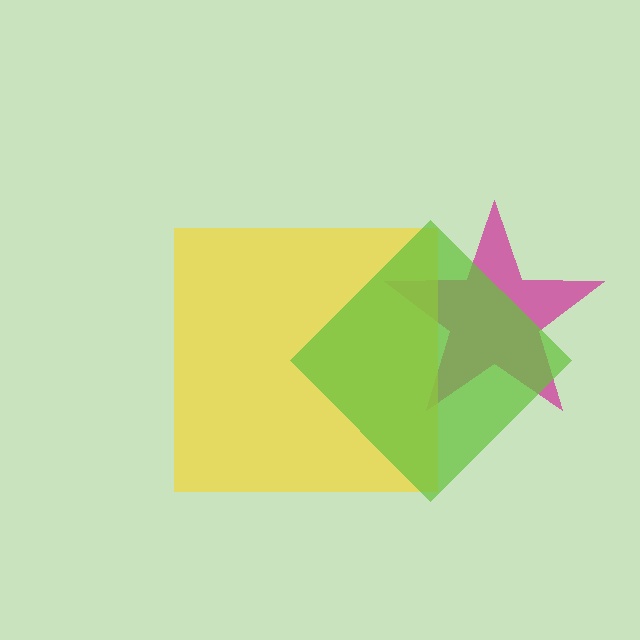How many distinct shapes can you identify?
There are 3 distinct shapes: a magenta star, a yellow square, a lime diamond.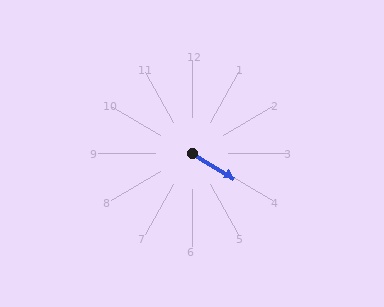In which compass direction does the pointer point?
Southeast.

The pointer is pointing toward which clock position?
Roughly 4 o'clock.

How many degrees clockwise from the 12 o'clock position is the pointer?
Approximately 121 degrees.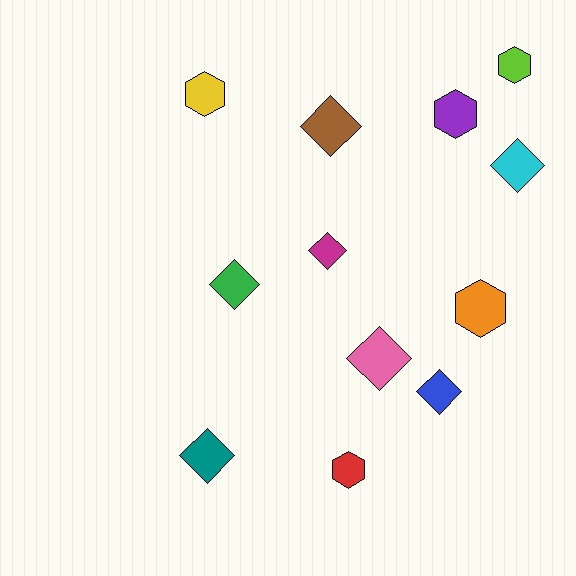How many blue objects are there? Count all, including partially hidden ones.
There is 1 blue object.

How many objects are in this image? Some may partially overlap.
There are 12 objects.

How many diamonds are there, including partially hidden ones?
There are 7 diamonds.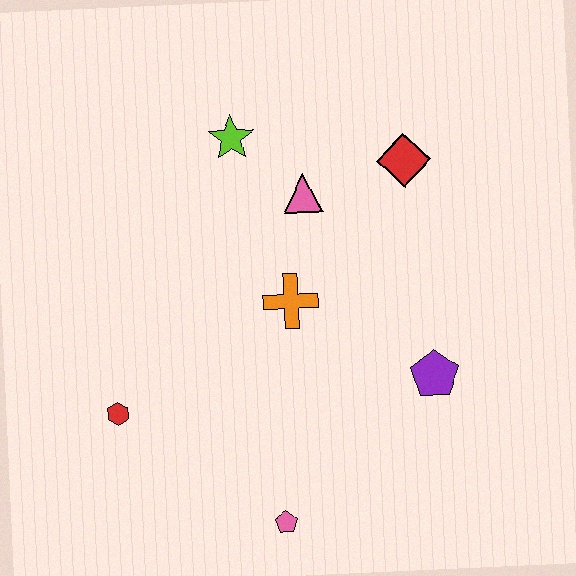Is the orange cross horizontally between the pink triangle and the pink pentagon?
Yes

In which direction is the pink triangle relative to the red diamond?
The pink triangle is to the left of the red diamond.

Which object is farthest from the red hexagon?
The red diamond is farthest from the red hexagon.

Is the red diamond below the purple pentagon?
No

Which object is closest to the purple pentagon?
The orange cross is closest to the purple pentagon.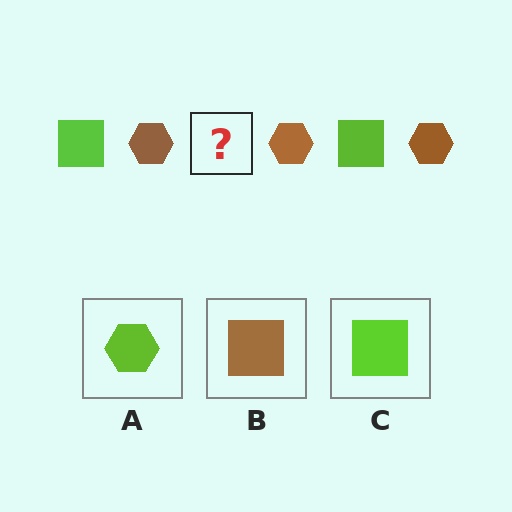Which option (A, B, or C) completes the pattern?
C.